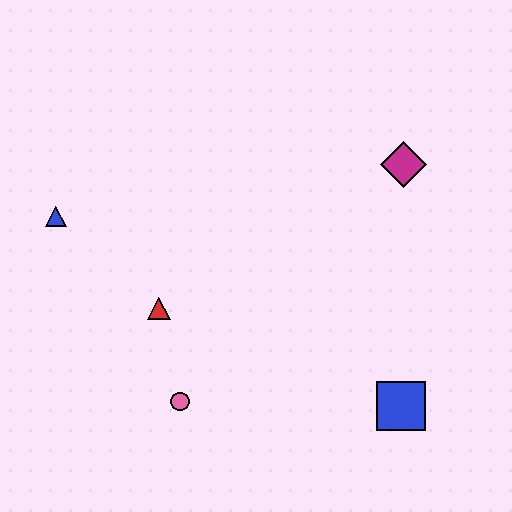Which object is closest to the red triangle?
The pink circle is closest to the red triangle.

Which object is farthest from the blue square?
The blue triangle is farthest from the blue square.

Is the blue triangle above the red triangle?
Yes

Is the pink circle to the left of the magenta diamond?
Yes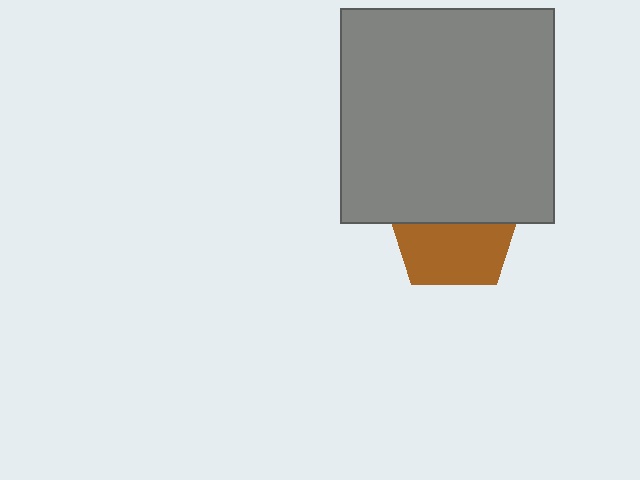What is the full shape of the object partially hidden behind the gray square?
The partially hidden object is a brown pentagon.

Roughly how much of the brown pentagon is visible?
About half of it is visible (roughly 52%).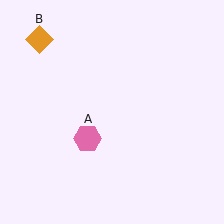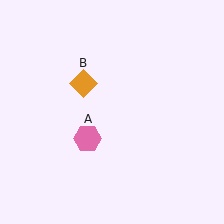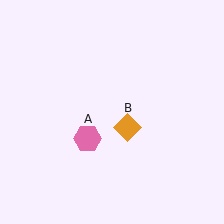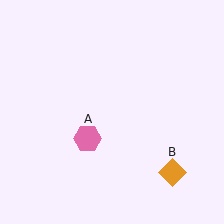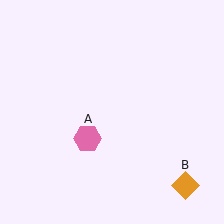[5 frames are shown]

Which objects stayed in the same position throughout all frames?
Pink hexagon (object A) remained stationary.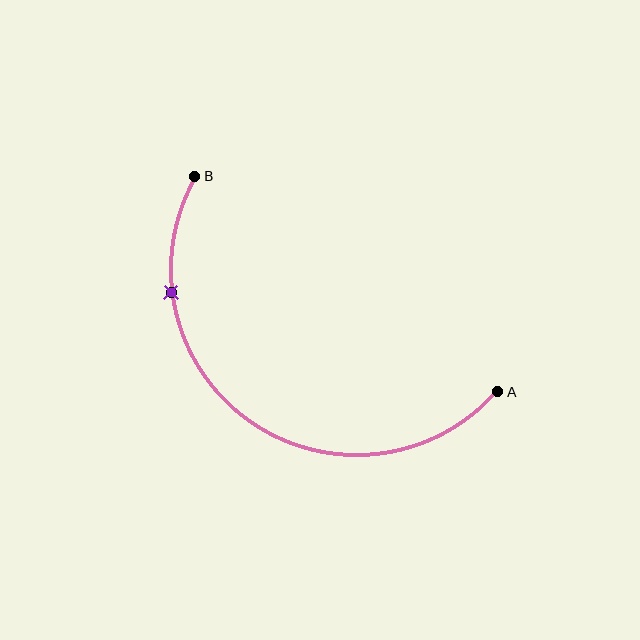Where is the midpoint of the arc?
The arc midpoint is the point on the curve farthest from the straight line joining A and B. It sits below and to the left of that line.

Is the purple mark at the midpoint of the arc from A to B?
No. The purple mark lies on the arc but is closer to endpoint B. The arc midpoint would be at the point on the curve equidistant along the arc from both A and B.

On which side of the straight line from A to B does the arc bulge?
The arc bulges below and to the left of the straight line connecting A and B.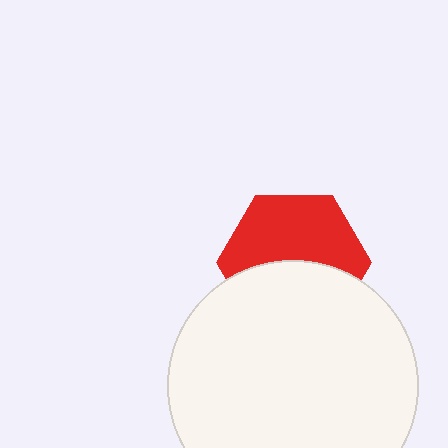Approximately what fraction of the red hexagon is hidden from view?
Roughly 46% of the red hexagon is hidden behind the white circle.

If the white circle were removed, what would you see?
You would see the complete red hexagon.